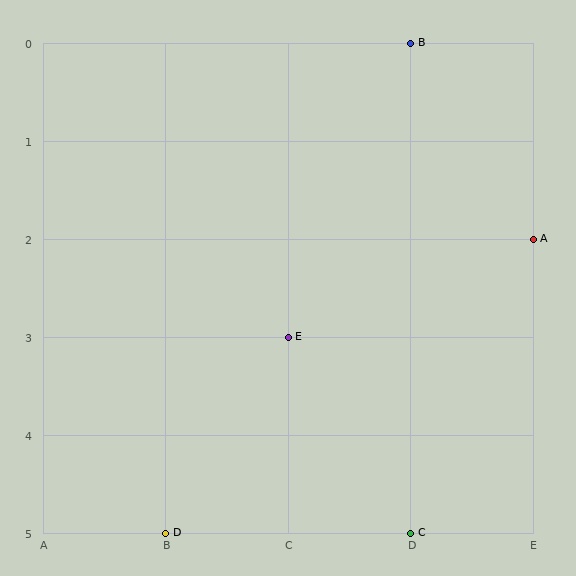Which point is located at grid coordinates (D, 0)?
Point B is at (D, 0).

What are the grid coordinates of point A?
Point A is at grid coordinates (E, 2).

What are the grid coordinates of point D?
Point D is at grid coordinates (B, 5).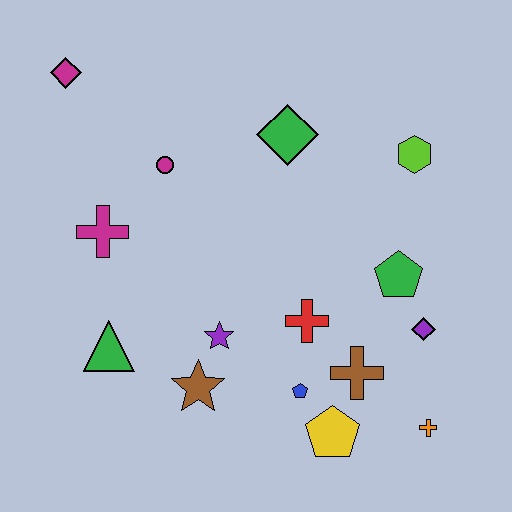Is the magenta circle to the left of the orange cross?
Yes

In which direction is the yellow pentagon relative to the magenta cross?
The yellow pentagon is to the right of the magenta cross.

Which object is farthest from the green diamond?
The orange cross is farthest from the green diamond.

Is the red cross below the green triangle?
No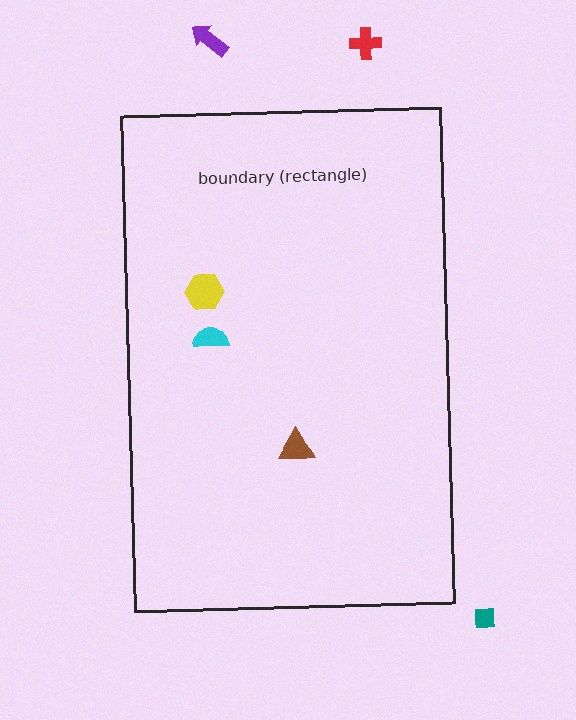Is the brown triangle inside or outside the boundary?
Inside.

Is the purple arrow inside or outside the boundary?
Outside.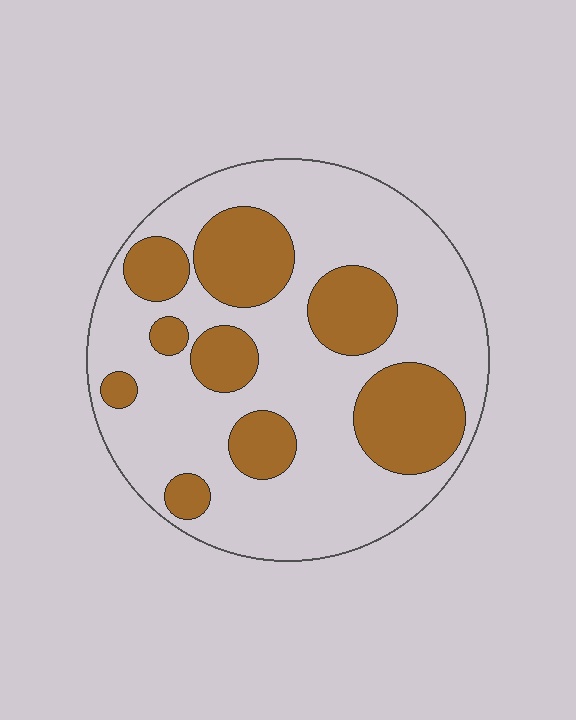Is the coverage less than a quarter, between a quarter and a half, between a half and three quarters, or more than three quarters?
Between a quarter and a half.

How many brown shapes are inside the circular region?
9.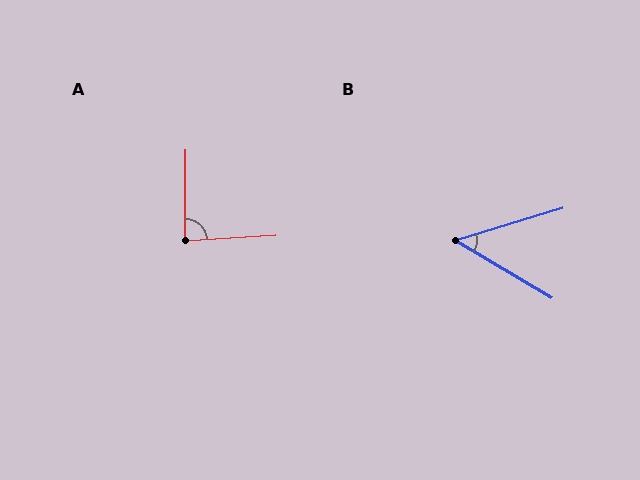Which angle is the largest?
A, at approximately 86 degrees.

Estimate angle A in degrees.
Approximately 86 degrees.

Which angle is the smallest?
B, at approximately 48 degrees.